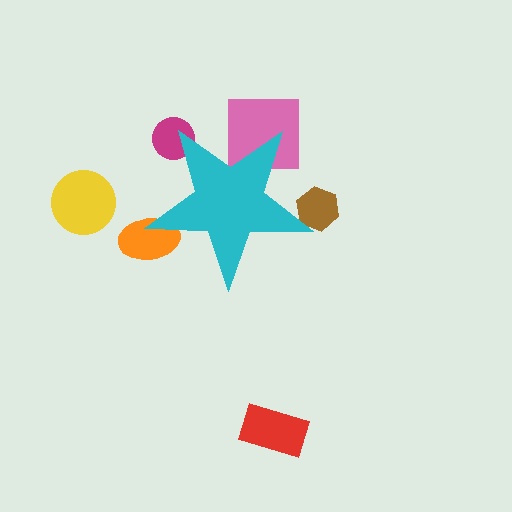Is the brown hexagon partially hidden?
Yes, the brown hexagon is partially hidden behind the cyan star.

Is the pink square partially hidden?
Yes, the pink square is partially hidden behind the cyan star.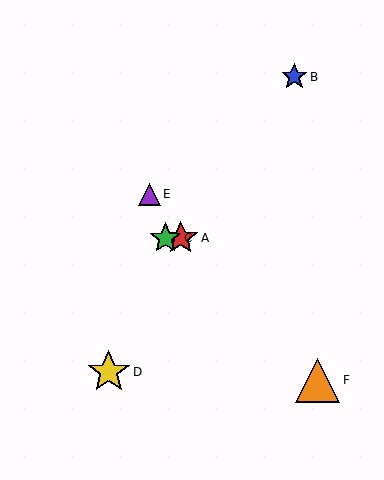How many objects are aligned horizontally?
2 objects (A, C) are aligned horizontally.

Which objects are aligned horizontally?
Objects A, C are aligned horizontally.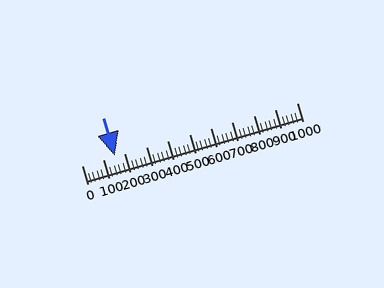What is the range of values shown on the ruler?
The ruler shows values from 0 to 1000.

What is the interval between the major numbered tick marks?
The major tick marks are spaced 100 units apart.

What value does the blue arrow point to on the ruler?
The blue arrow points to approximately 153.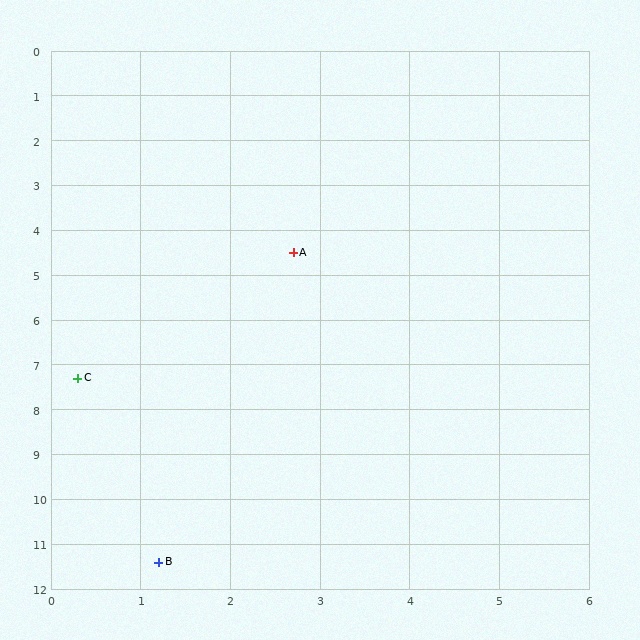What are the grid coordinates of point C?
Point C is at approximately (0.3, 7.3).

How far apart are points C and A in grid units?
Points C and A are about 3.7 grid units apart.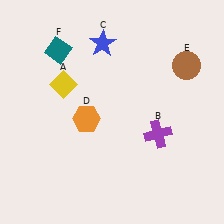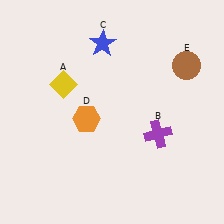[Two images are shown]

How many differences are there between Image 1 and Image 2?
There is 1 difference between the two images.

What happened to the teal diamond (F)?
The teal diamond (F) was removed in Image 2. It was in the top-left area of Image 1.